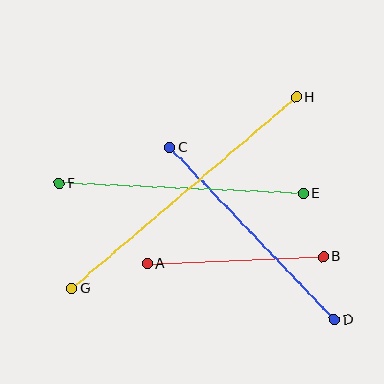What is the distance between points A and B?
The distance is approximately 176 pixels.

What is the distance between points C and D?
The distance is approximately 238 pixels.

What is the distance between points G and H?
The distance is approximately 295 pixels.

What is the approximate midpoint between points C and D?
The midpoint is at approximately (252, 234) pixels.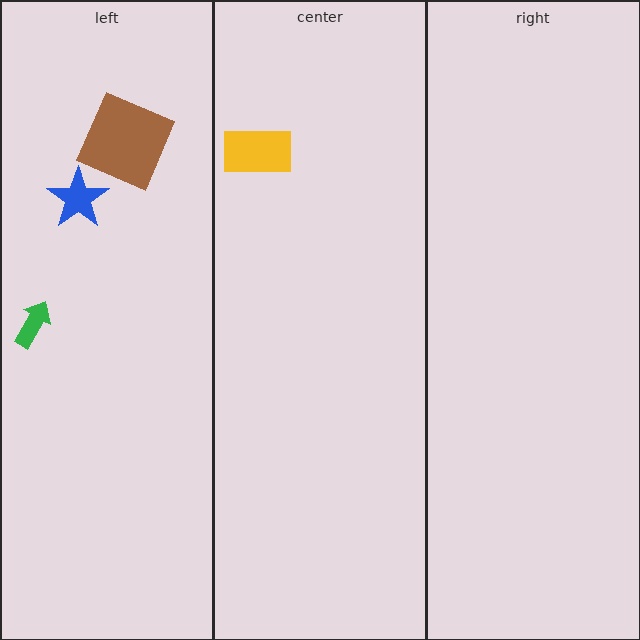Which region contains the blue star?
The left region.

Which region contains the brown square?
The left region.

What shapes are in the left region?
The blue star, the green arrow, the brown square.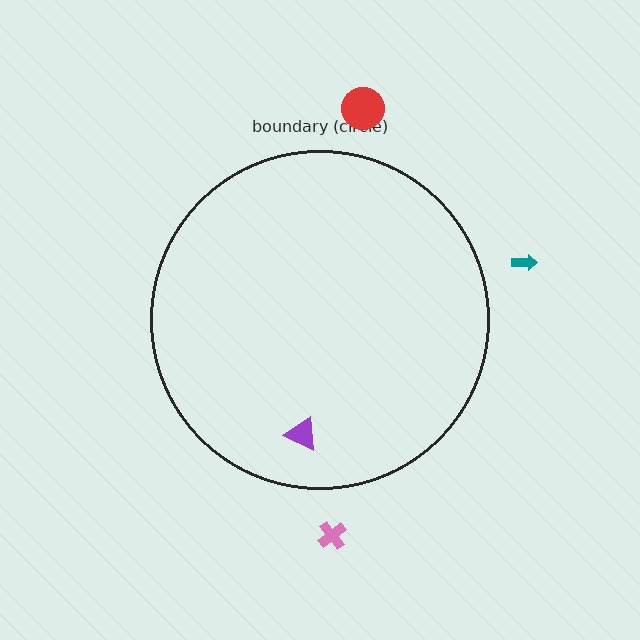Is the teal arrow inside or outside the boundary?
Outside.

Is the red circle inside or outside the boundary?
Outside.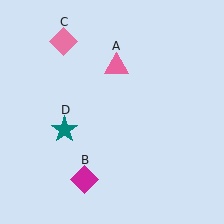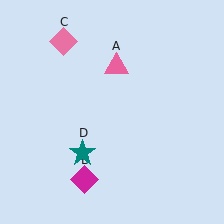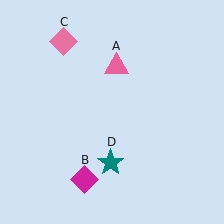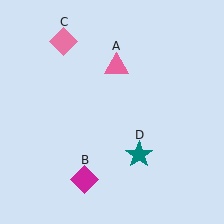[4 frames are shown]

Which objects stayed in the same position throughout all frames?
Pink triangle (object A) and magenta diamond (object B) and pink diamond (object C) remained stationary.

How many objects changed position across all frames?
1 object changed position: teal star (object D).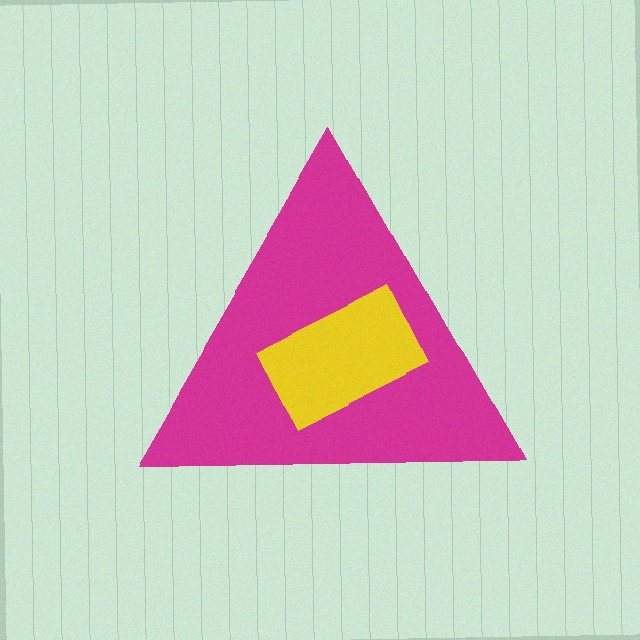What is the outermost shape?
The magenta triangle.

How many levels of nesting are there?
2.